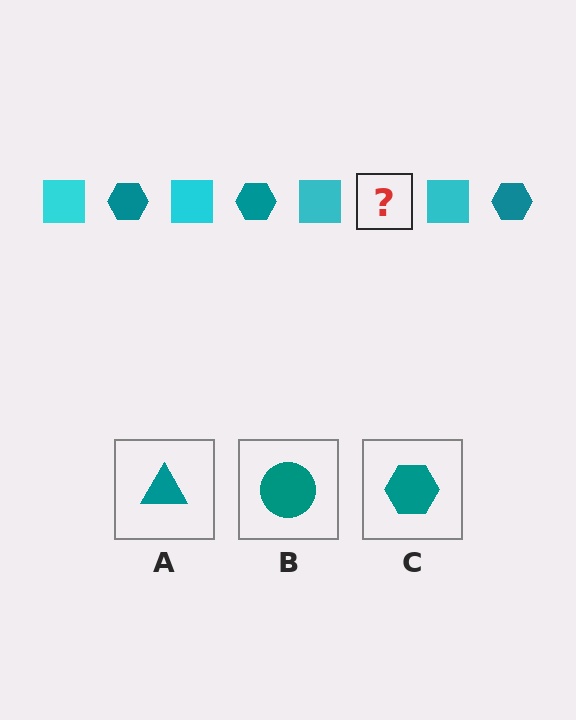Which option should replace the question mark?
Option C.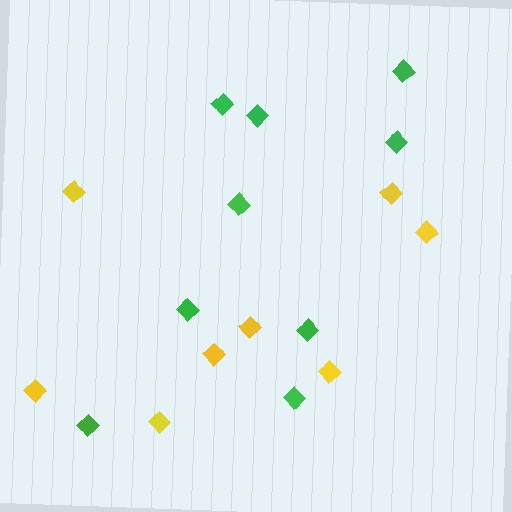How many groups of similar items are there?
There are 2 groups: one group of green diamonds (9) and one group of yellow diamonds (8).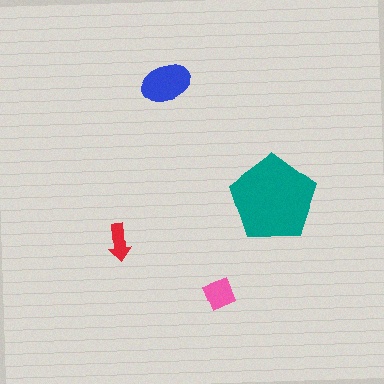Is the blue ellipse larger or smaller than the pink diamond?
Larger.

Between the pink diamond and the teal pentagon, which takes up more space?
The teal pentagon.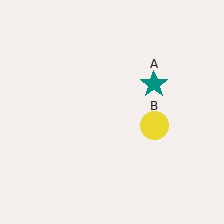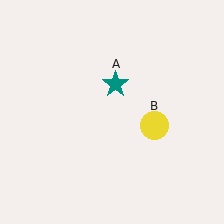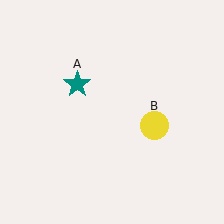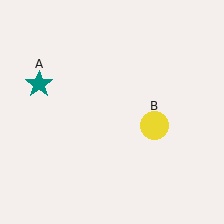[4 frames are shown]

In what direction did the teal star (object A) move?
The teal star (object A) moved left.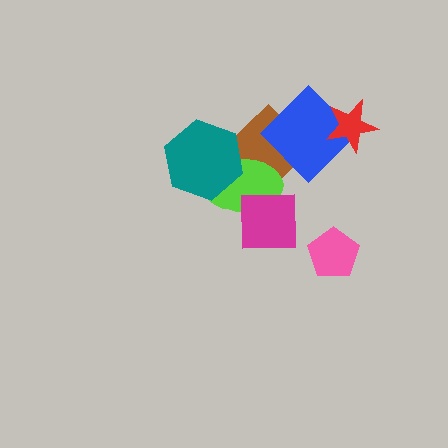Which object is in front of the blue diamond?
The red star is in front of the blue diamond.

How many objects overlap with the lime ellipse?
3 objects overlap with the lime ellipse.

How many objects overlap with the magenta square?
1 object overlaps with the magenta square.